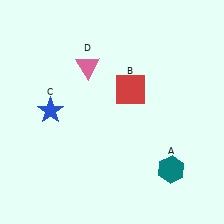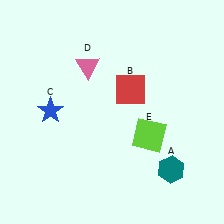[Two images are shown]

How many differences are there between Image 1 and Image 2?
There is 1 difference between the two images.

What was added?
A lime square (E) was added in Image 2.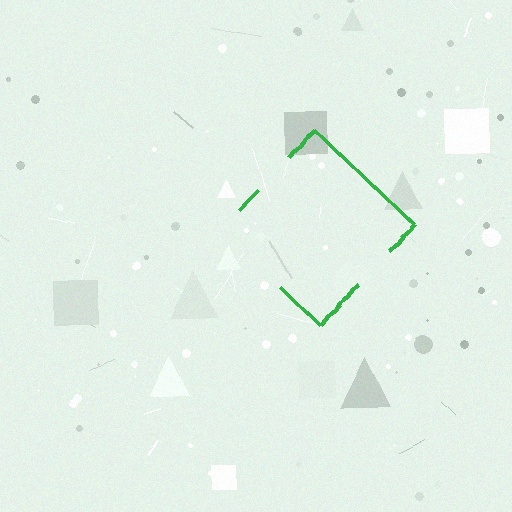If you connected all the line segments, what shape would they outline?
They would outline a diamond.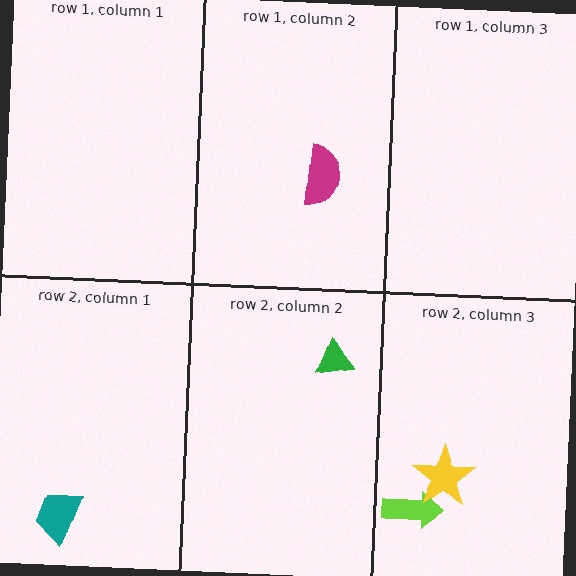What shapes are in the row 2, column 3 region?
The lime arrow, the yellow star.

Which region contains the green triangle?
The row 2, column 2 region.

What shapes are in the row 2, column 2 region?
The green triangle.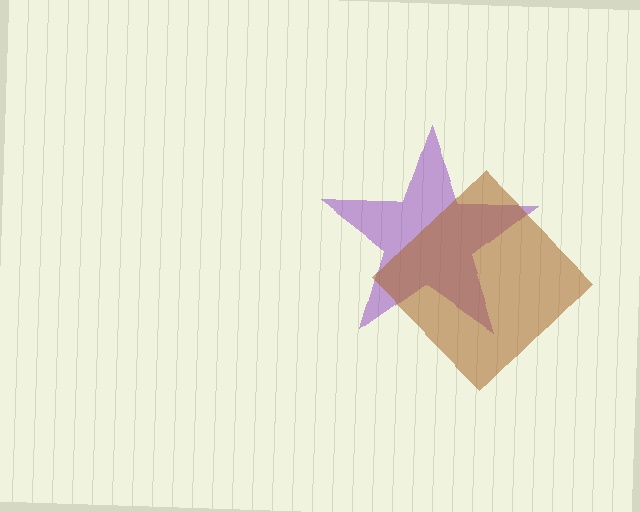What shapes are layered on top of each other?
The layered shapes are: a purple star, a brown diamond.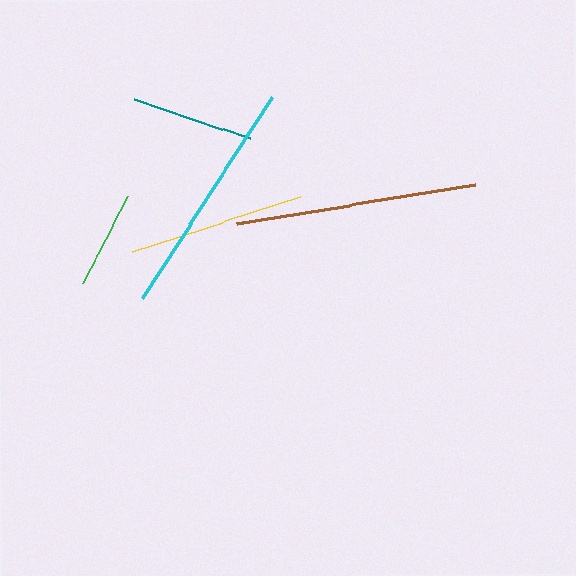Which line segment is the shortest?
The green line is the shortest at approximately 98 pixels.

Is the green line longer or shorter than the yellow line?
The yellow line is longer than the green line.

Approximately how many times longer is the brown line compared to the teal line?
The brown line is approximately 2.0 times the length of the teal line.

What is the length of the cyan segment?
The cyan segment is approximately 239 pixels long.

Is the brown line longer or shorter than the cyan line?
The brown line is longer than the cyan line.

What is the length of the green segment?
The green segment is approximately 98 pixels long.